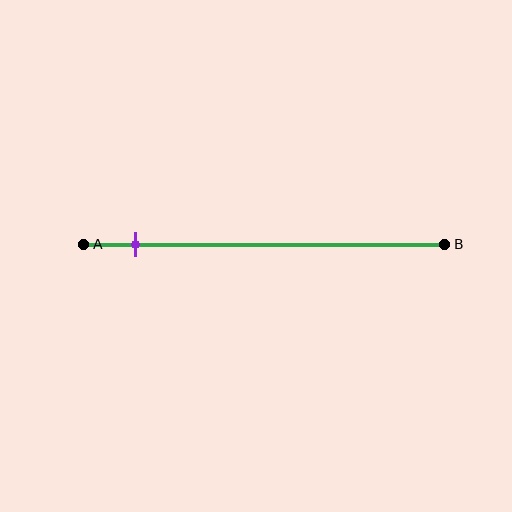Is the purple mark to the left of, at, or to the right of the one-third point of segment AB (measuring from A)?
The purple mark is to the left of the one-third point of segment AB.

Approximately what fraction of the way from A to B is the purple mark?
The purple mark is approximately 15% of the way from A to B.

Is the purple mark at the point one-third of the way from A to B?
No, the mark is at about 15% from A, not at the 33% one-third point.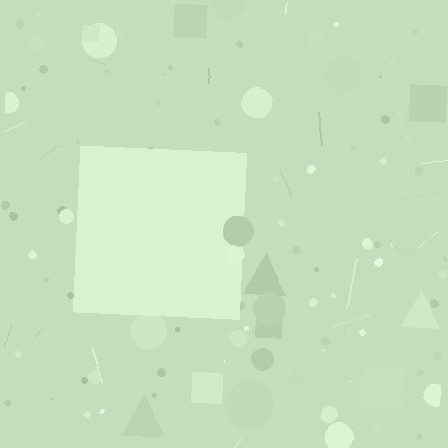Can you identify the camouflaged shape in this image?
The camouflaged shape is a square.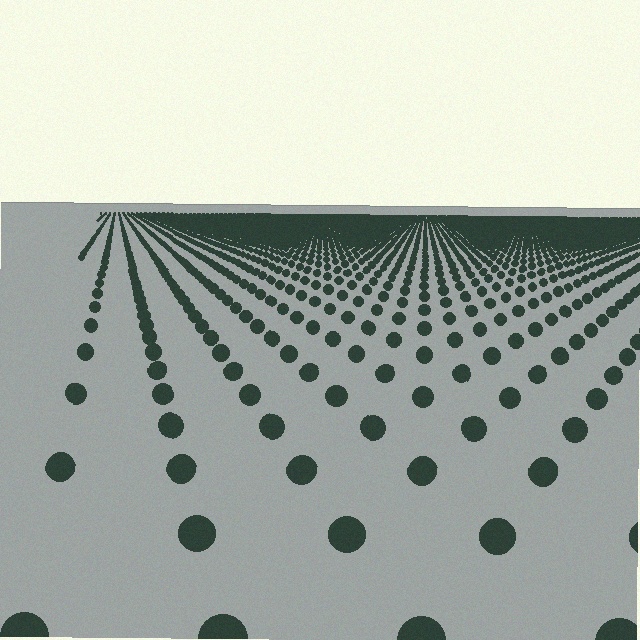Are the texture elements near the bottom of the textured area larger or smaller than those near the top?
Larger. Near the bottom, elements are closer to the viewer and appear at a bigger on-screen size.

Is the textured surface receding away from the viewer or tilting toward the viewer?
The surface is receding away from the viewer. Texture elements get smaller and denser toward the top.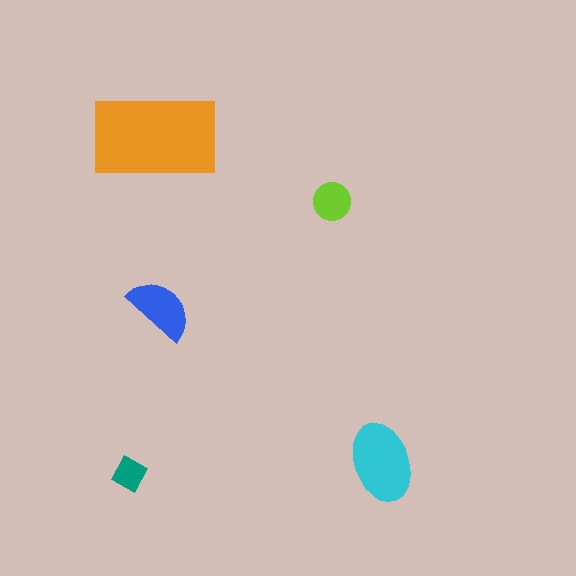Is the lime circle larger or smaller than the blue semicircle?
Smaller.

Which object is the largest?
The orange rectangle.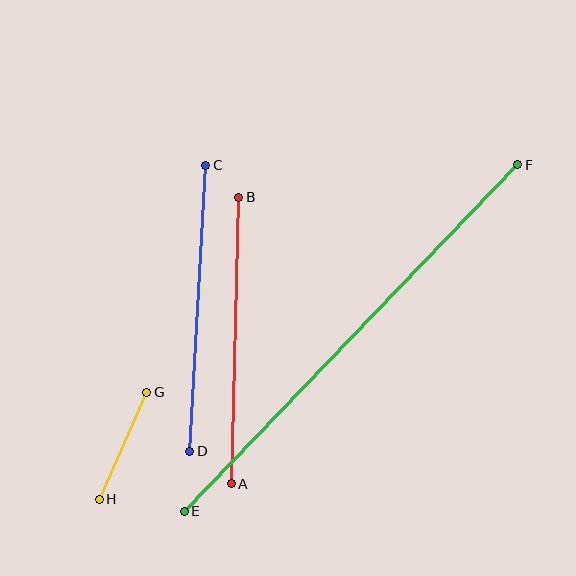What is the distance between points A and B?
The distance is approximately 287 pixels.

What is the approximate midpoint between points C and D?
The midpoint is at approximately (198, 308) pixels.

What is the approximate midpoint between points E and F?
The midpoint is at approximately (351, 338) pixels.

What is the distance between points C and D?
The distance is approximately 287 pixels.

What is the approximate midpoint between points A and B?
The midpoint is at approximately (235, 340) pixels.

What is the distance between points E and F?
The distance is approximately 481 pixels.